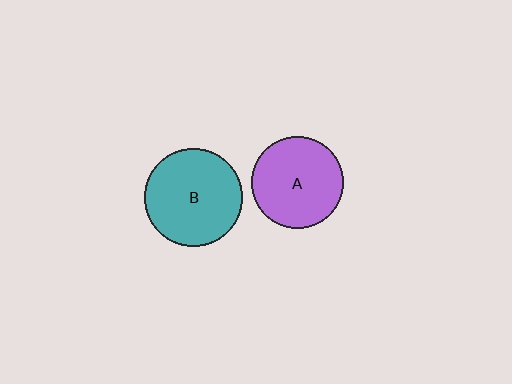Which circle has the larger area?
Circle B (teal).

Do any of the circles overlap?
No, none of the circles overlap.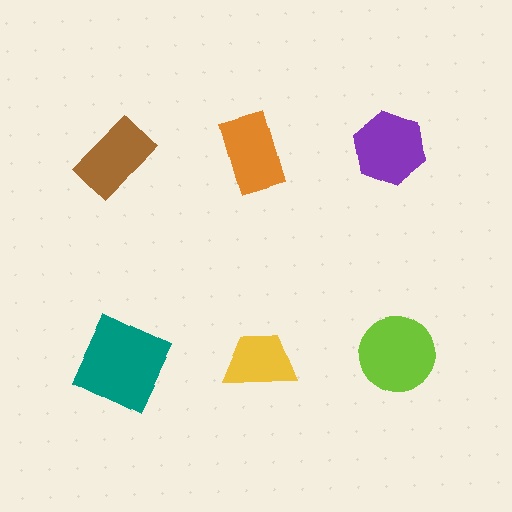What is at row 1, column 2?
An orange rectangle.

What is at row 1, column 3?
A purple hexagon.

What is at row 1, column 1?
A brown rectangle.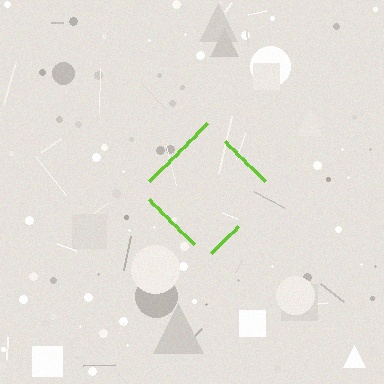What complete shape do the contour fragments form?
The contour fragments form a diamond.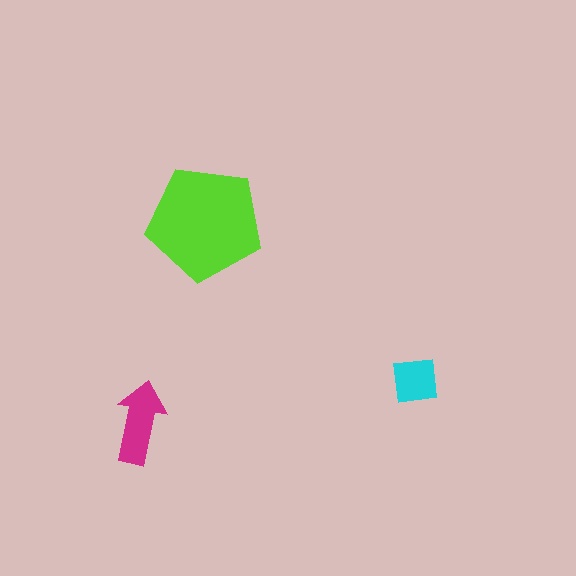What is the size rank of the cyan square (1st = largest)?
3rd.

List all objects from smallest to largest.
The cyan square, the magenta arrow, the lime pentagon.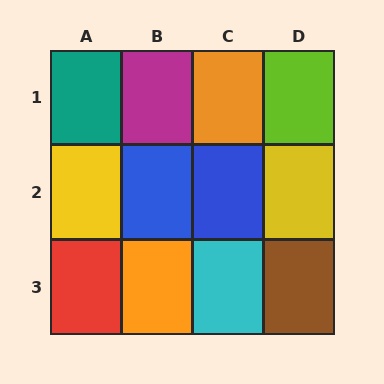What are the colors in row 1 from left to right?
Teal, magenta, orange, lime.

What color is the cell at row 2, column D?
Yellow.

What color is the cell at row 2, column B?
Blue.